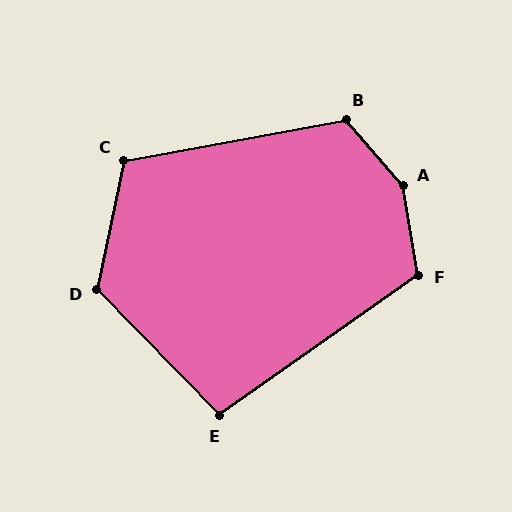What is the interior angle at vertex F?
Approximately 116 degrees (obtuse).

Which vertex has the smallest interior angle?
E, at approximately 99 degrees.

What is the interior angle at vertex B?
Approximately 121 degrees (obtuse).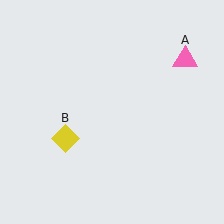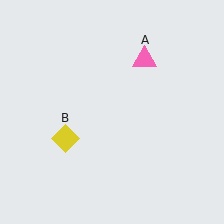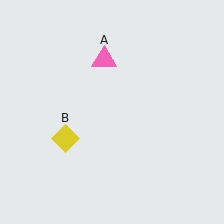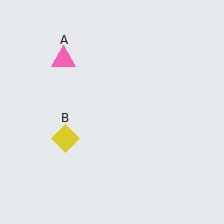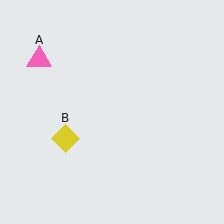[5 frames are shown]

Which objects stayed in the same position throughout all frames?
Yellow diamond (object B) remained stationary.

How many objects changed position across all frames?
1 object changed position: pink triangle (object A).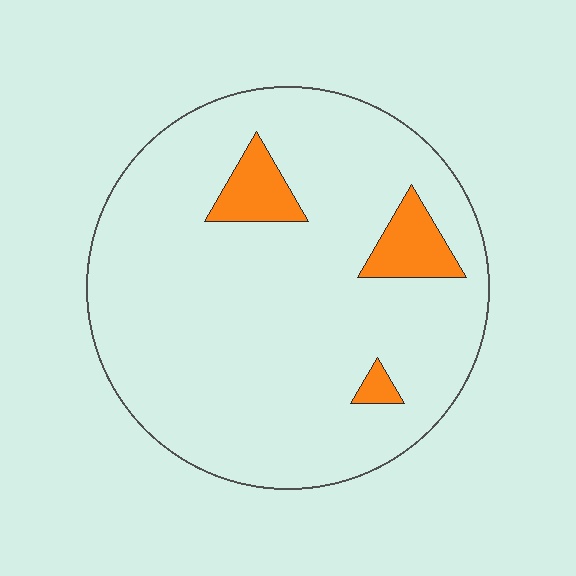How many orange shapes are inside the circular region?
3.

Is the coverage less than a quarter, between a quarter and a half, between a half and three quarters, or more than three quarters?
Less than a quarter.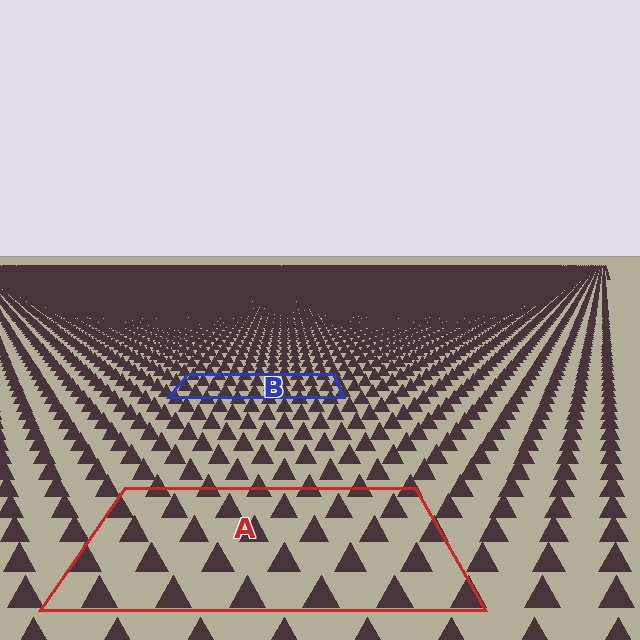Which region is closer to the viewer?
Region A is closer. The texture elements there are larger and more spread out.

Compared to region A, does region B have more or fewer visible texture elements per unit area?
Region B has more texture elements per unit area — they are packed more densely because it is farther away.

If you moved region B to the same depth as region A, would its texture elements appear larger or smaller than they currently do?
They would appear larger. At a closer depth, the same texture elements are projected at a bigger on-screen size.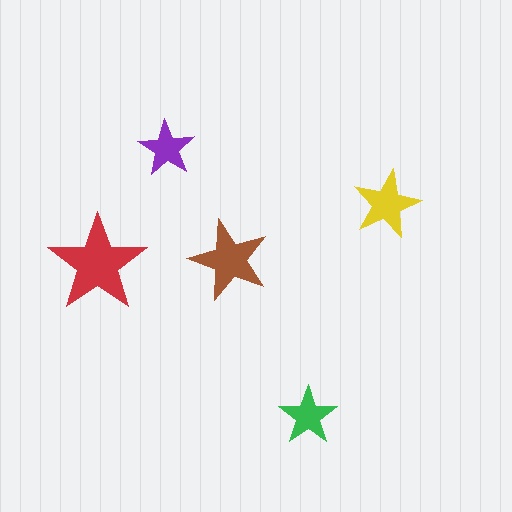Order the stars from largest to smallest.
the red one, the brown one, the yellow one, the green one, the purple one.